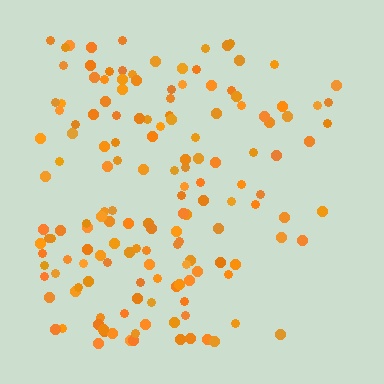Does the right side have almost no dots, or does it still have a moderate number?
Still a moderate number, just noticeably fewer than the left.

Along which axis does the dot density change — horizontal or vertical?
Horizontal.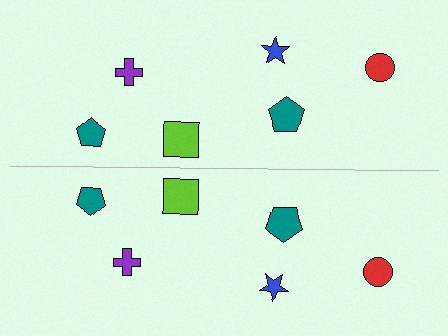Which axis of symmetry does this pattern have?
The pattern has a horizontal axis of symmetry running through the center of the image.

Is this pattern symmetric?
Yes, this pattern has bilateral (reflection) symmetry.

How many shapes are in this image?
There are 12 shapes in this image.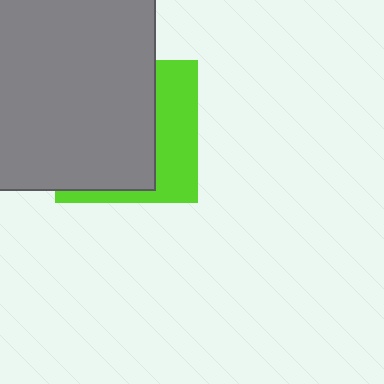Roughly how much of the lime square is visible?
A small part of it is visible (roughly 35%).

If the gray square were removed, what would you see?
You would see the complete lime square.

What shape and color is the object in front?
The object in front is a gray square.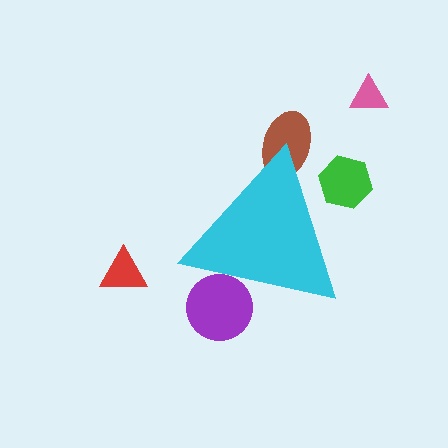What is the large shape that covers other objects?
A cyan triangle.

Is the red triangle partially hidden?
No, the red triangle is fully visible.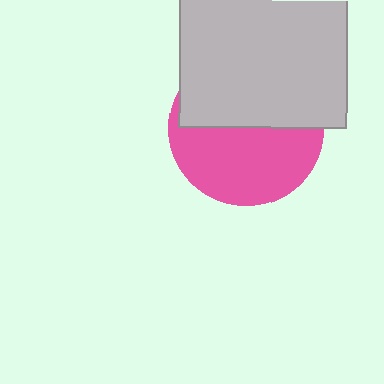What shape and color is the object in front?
The object in front is a light gray rectangle.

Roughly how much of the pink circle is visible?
About half of it is visible (roughly 52%).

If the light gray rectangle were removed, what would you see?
You would see the complete pink circle.